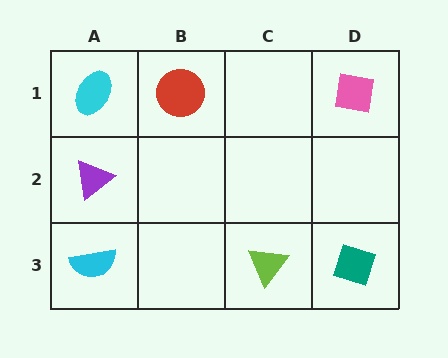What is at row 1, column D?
A pink square.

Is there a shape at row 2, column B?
No, that cell is empty.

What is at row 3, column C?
A lime triangle.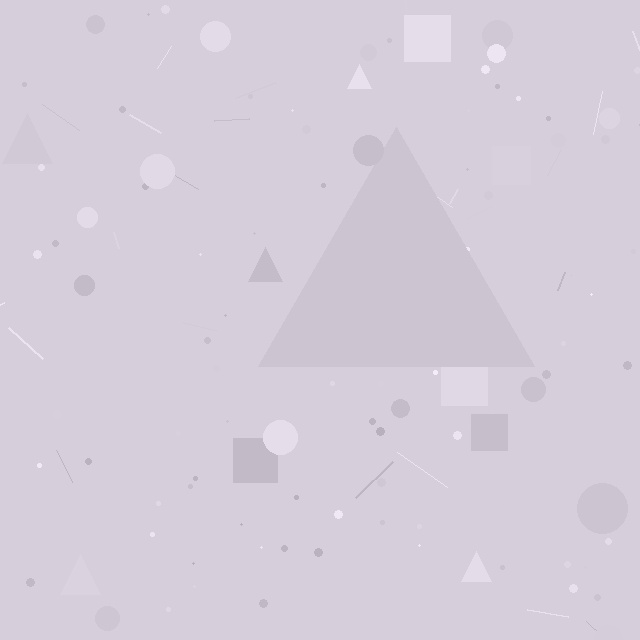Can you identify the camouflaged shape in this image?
The camouflaged shape is a triangle.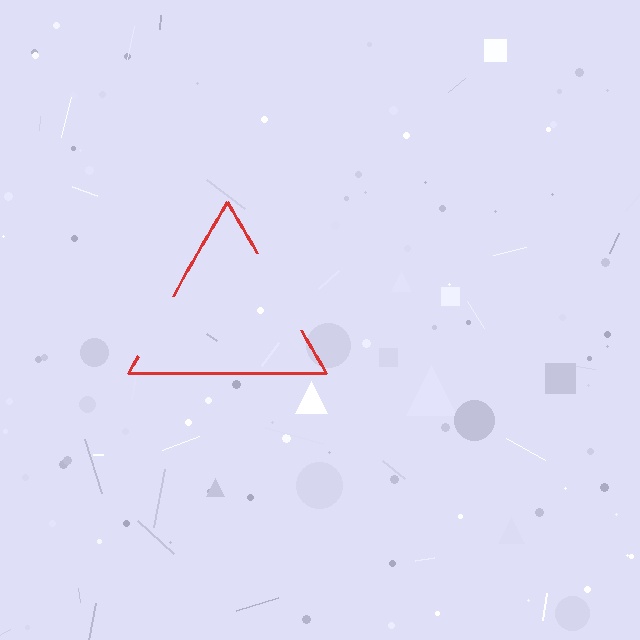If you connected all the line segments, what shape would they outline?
They would outline a triangle.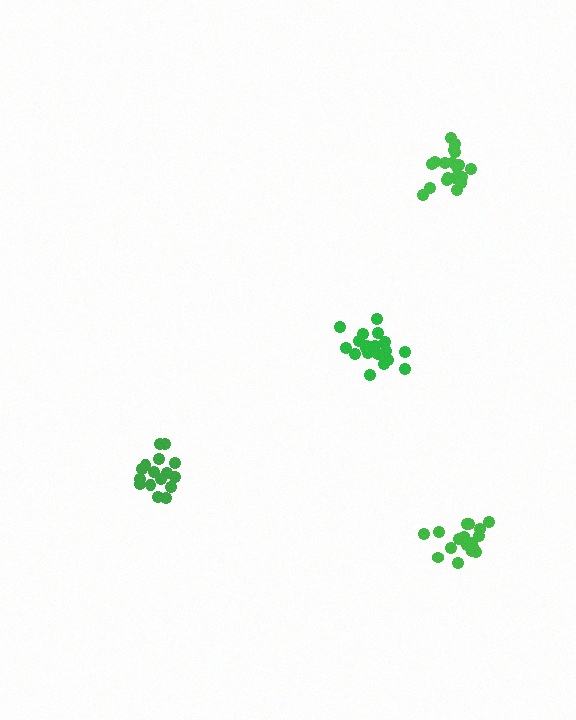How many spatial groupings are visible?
There are 4 spatial groupings.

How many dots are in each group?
Group 1: 18 dots, Group 2: 16 dots, Group 3: 20 dots, Group 4: 19 dots (73 total).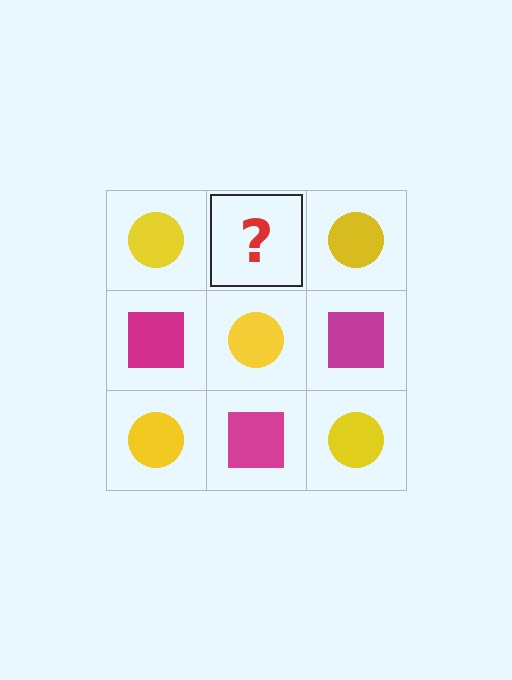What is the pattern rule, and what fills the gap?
The rule is that it alternates yellow circle and magenta square in a checkerboard pattern. The gap should be filled with a magenta square.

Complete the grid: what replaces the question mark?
The question mark should be replaced with a magenta square.